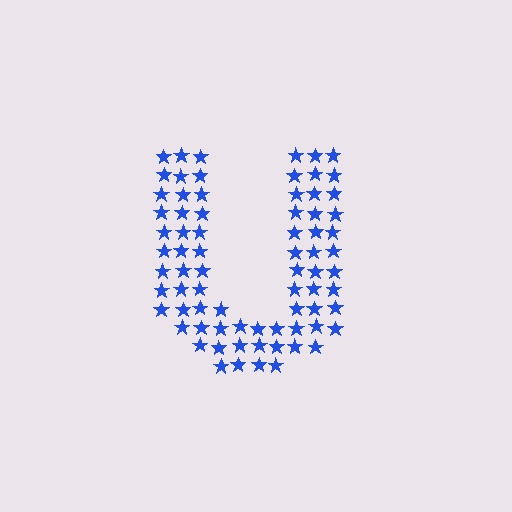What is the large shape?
The large shape is the letter U.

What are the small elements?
The small elements are stars.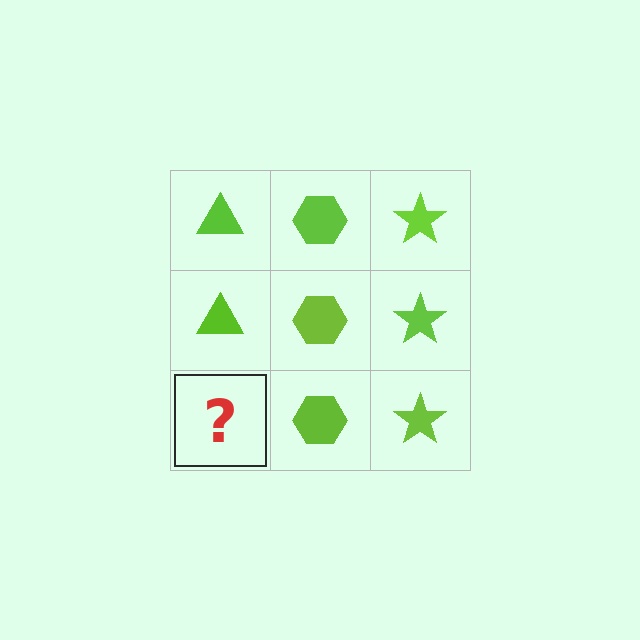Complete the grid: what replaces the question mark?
The question mark should be replaced with a lime triangle.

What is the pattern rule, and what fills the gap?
The rule is that each column has a consistent shape. The gap should be filled with a lime triangle.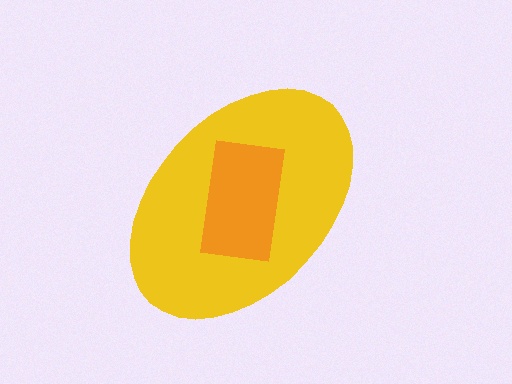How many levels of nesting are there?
2.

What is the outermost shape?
The yellow ellipse.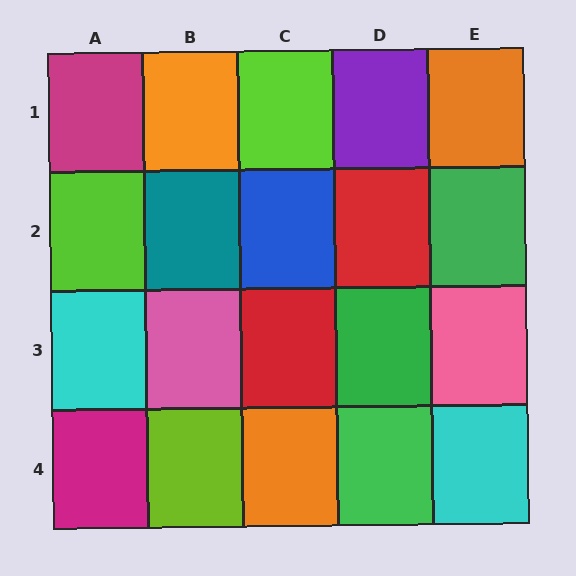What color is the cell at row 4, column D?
Green.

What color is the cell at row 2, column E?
Green.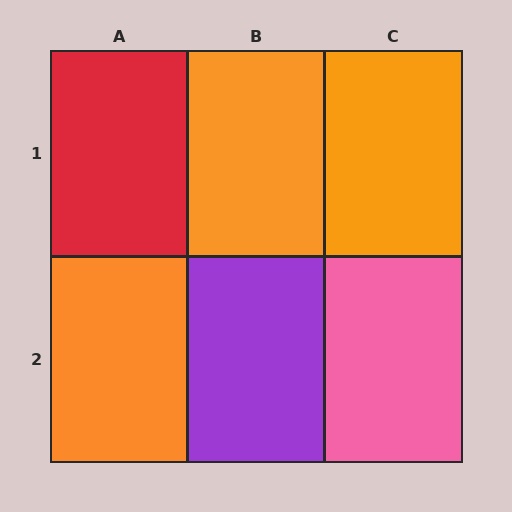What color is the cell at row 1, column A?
Red.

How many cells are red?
1 cell is red.